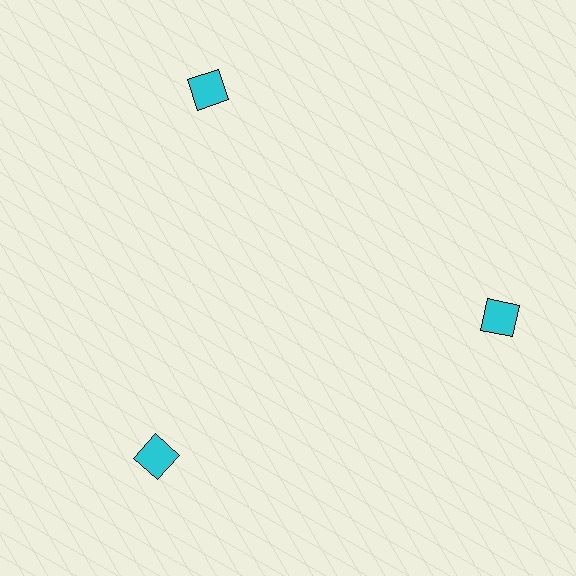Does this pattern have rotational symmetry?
Yes, this pattern has 3-fold rotational symmetry. It looks the same after rotating 120 degrees around the center.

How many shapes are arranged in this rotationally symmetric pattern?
There are 3 shapes, arranged in 3 groups of 1.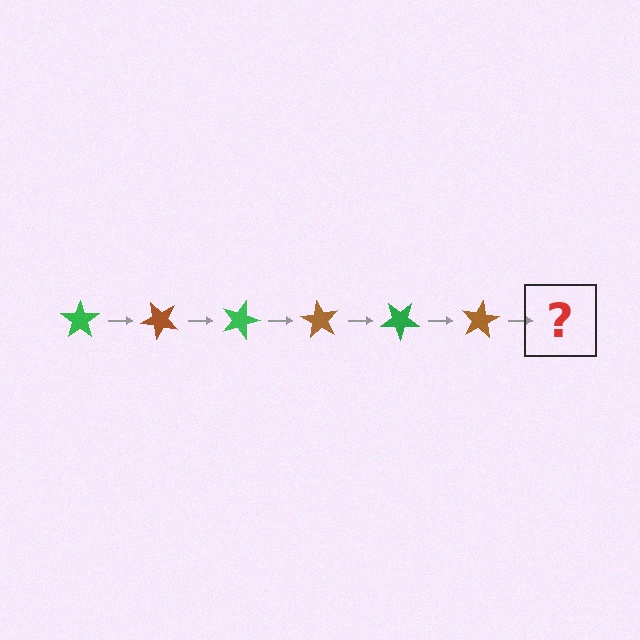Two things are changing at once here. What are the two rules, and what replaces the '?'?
The two rules are that it rotates 45 degrees each step and the color cycles through green and brown. The '?' should be a green star, rotated 270 degrees from the start.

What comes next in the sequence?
The next element should be a green star, rotated 270 degrees from the start.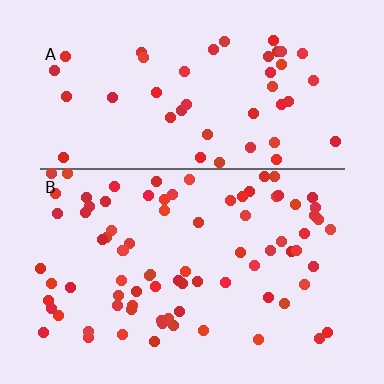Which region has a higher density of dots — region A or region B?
B (the bottom).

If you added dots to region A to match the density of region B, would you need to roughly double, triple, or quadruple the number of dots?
Approximately double.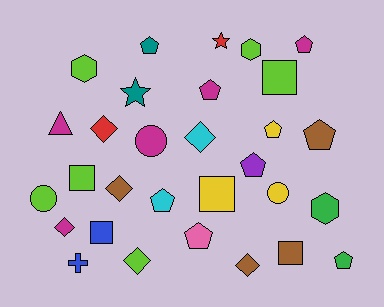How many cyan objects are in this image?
There are 2 cyan objects.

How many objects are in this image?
There are 30 objects.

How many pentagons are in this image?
There are 9 pentagons.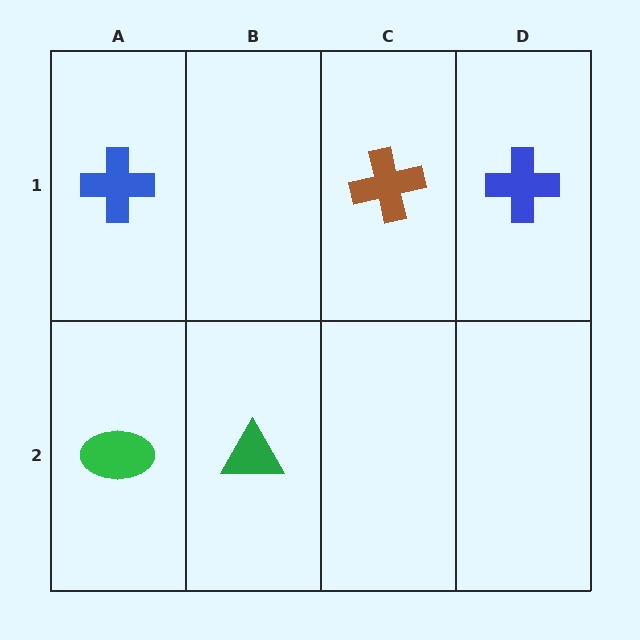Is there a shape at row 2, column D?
No, that cell is empty.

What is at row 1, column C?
A brown cross.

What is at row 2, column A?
A green ellipse.